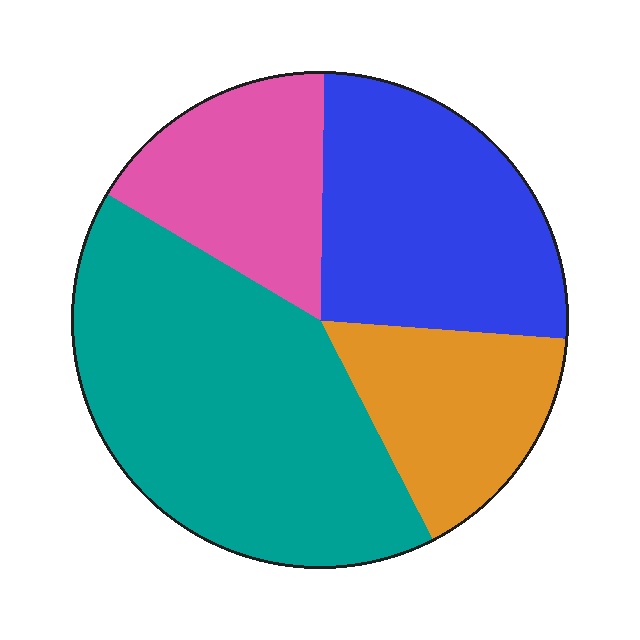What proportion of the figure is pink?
Pink covers roughly 15% of the figure.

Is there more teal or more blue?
Teal.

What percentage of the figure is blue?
Blue covers 26% of the figure.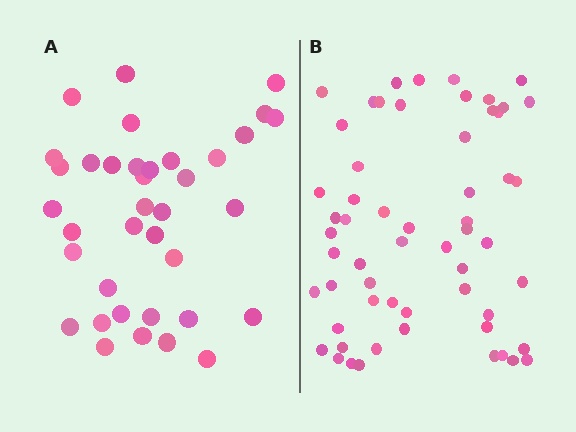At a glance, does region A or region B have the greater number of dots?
Region B (the right region) has more dots.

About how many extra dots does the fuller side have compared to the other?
Region B has approximately 20 more dots than region A.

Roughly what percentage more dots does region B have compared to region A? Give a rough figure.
About 55% more.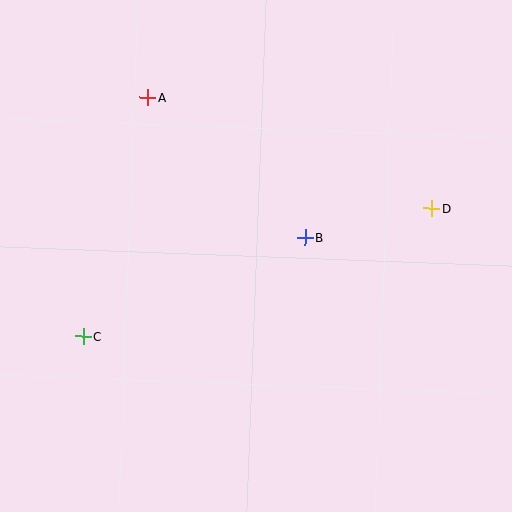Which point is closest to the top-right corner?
Point D is closest to the top-right corner.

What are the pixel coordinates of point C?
Point C is at (83, 336).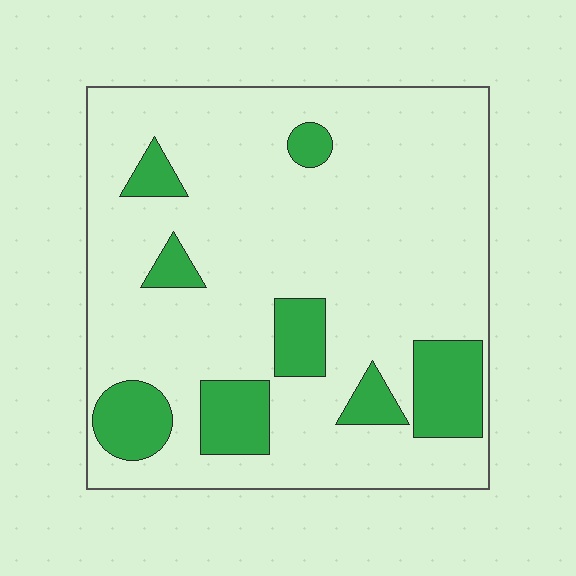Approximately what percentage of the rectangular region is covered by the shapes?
Approximately 20%.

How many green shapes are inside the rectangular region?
8.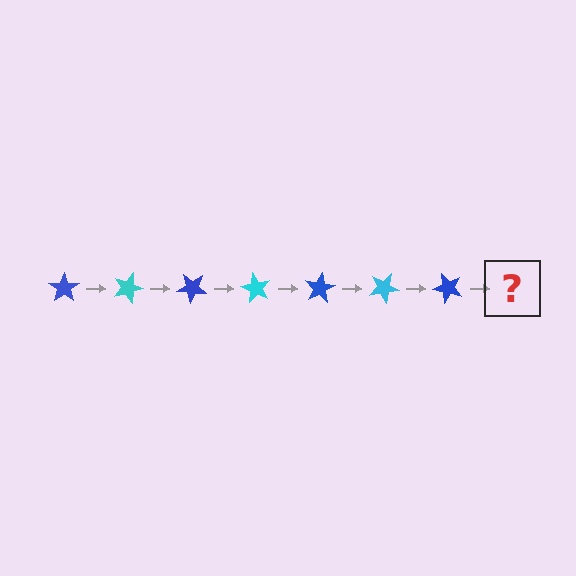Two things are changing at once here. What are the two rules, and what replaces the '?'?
The two rules are that it rotates 20 degrees each step and the color cycles through blue and cyan. The '?' should be a cyan star, rotated 140 degrees from the start.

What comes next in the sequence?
The next element should be a cyan star, rotated 140 degrees from the start.